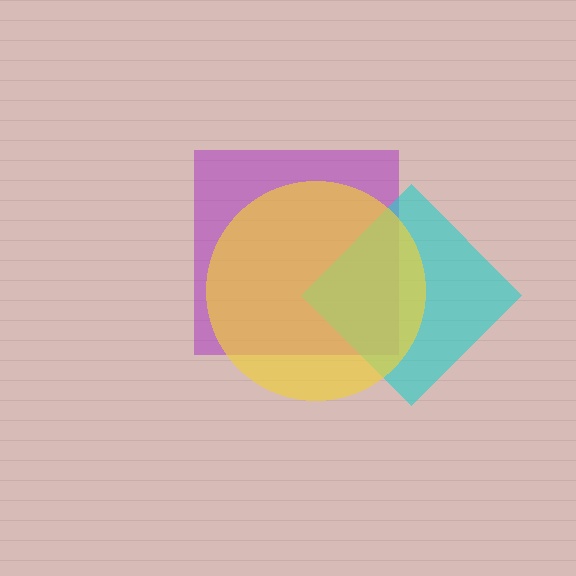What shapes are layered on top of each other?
The layered shapes are: a purple square, a cyan diamond, a yellow circle.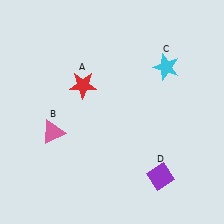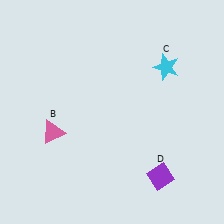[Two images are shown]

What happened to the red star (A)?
The red star (A) was removed in Image 2. It was in the top-left area of Image 1.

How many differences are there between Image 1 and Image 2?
There is 1 difference between the two images.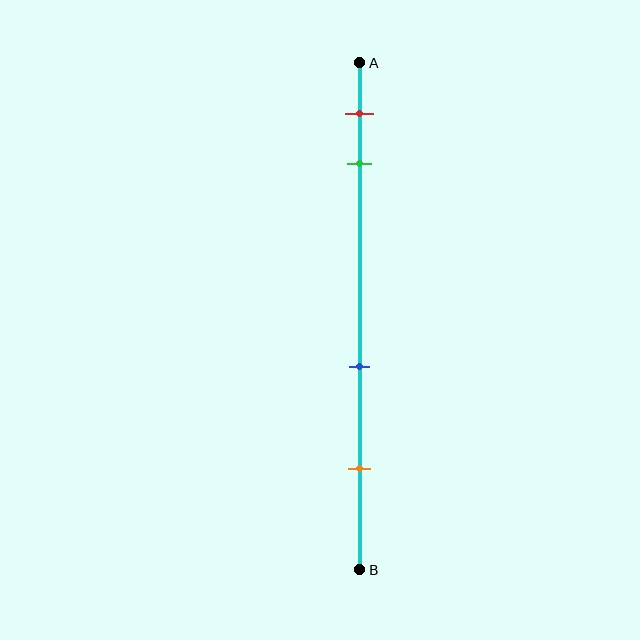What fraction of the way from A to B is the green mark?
The green mark is approximately 20% (0.2) of the way from A to B.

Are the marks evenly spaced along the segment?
No, the marks are not evenly spaced.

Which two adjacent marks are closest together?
The red and green marks are the closest adjacent pair.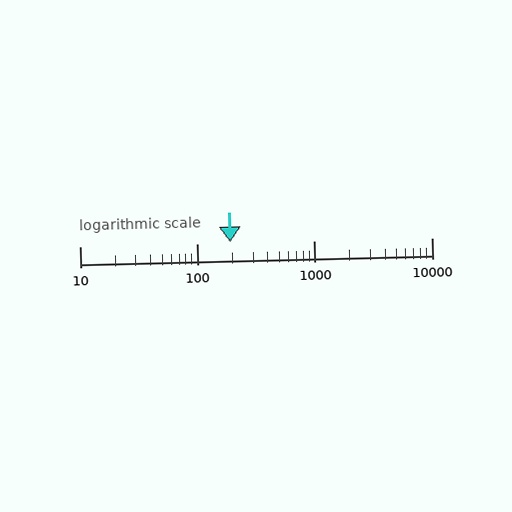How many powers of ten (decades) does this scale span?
The scale spans 3 decades, from 10 to 10000.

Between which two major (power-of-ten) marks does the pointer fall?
The pointer is between 100 and 1000.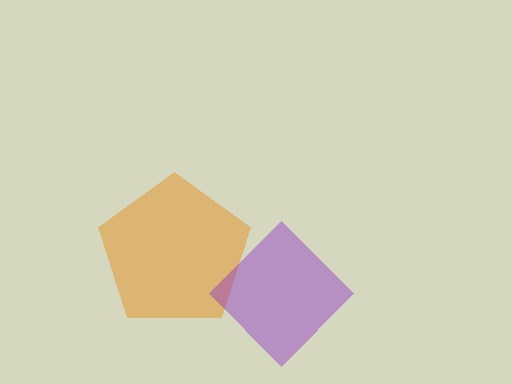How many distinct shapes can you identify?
There are 2 distinct shapes: an orange pentagon, a purple diamond.